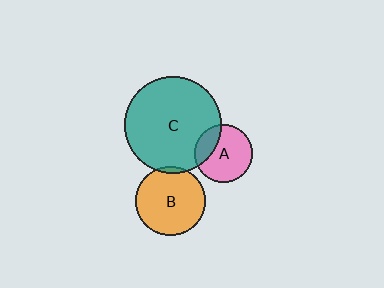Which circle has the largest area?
Circle C (teal).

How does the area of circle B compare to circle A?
Approximately 1.4 times.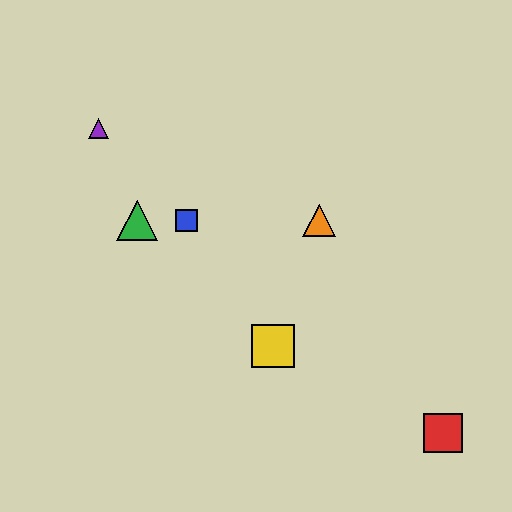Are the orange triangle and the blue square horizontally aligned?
Yes, both are at y≈221.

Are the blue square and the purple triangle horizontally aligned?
No, the blue square is at y≈221 and the purple triangle is at y≈129.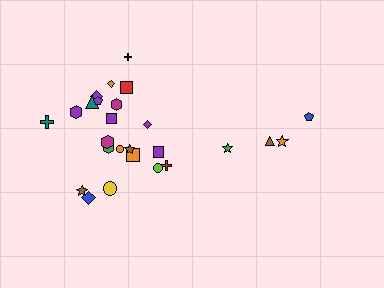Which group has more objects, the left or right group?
The left group.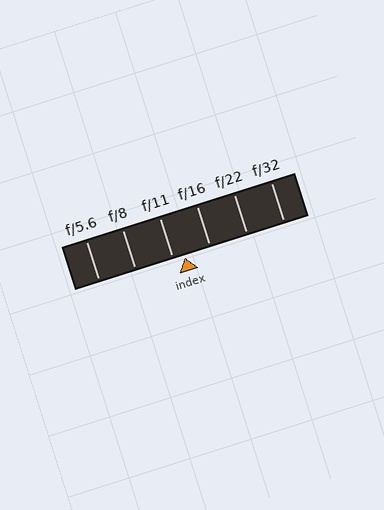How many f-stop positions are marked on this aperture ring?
There are 6 f-stop positions marked.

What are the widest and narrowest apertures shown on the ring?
The widest aperture shown is f/5.6 and the narrowest is f/32.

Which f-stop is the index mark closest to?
The index mark is closest to f/11.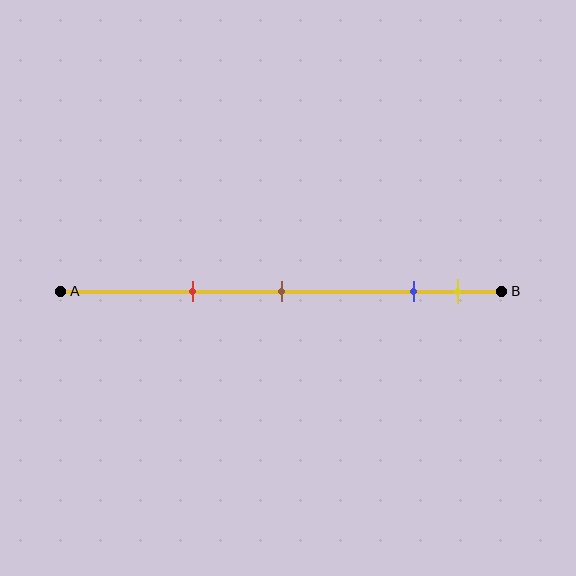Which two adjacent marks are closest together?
The blue and yellow marks are the closest adjacent pair.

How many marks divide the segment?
There are 4 marks dividing the segment.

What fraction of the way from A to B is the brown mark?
The brown mark is approximately 50% (0.5) of the way from A to B.